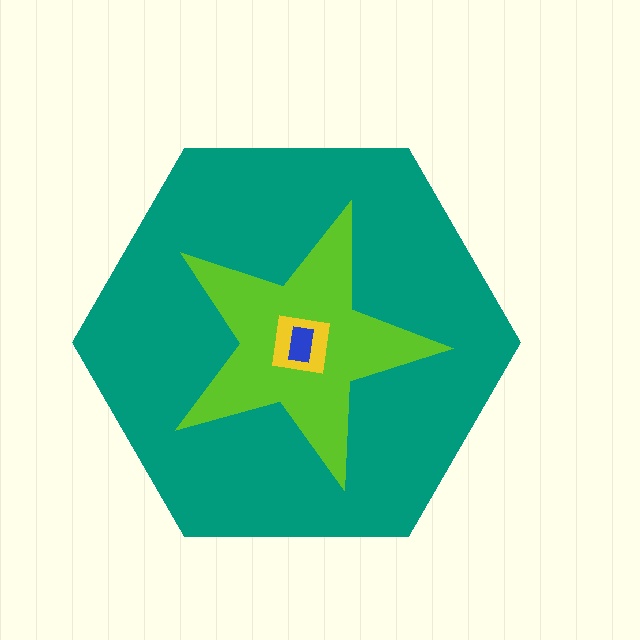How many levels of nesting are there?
4.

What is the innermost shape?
The blue rectangle.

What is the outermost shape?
The teal hexagon.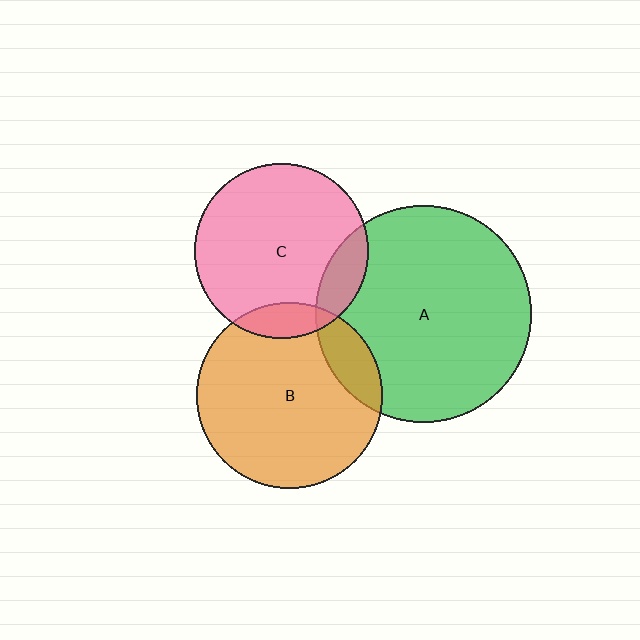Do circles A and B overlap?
Yes.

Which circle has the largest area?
Circle A (green).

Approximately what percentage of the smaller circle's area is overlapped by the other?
Approximately 15%.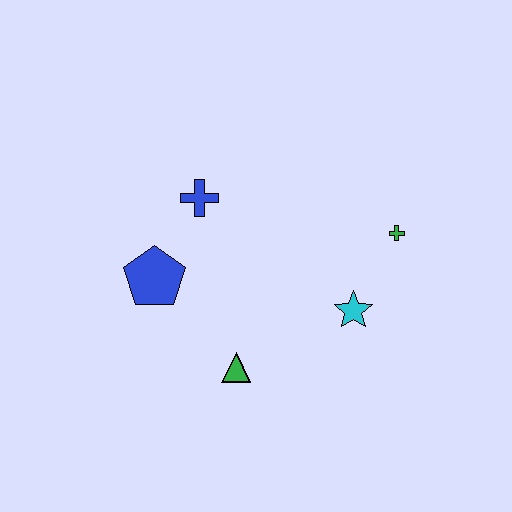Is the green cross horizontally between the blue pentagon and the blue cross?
No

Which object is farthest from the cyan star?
The blue pentagon is farthest from the cyan star.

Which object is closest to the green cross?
The cyan star is closest to the green cross.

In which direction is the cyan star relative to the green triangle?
The cyan star is to the right of the green triangle.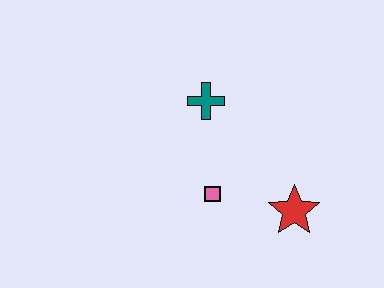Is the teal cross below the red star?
No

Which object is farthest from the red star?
The teal cross is farthest from the red star.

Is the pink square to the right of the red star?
No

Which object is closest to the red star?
The pink square is closest to the red star.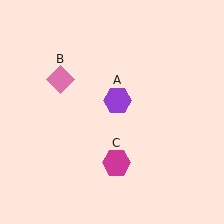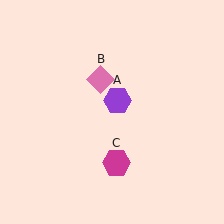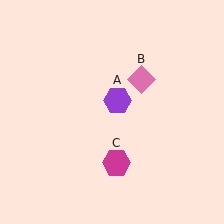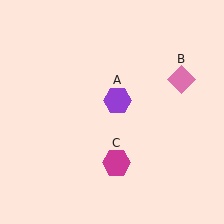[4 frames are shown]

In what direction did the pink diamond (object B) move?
The pink diamond (object B) moved right.